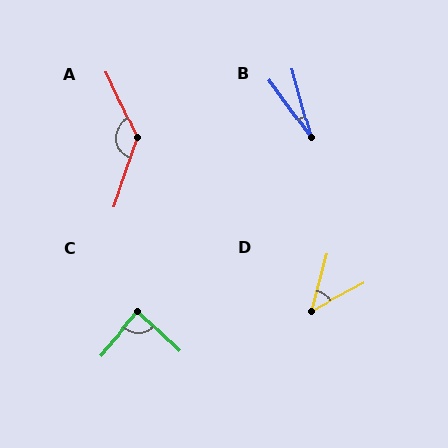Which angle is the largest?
A, at approximately 136 degrees.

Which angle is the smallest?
B, at approximately 21 degrees.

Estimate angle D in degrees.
Approximately 48 degrees.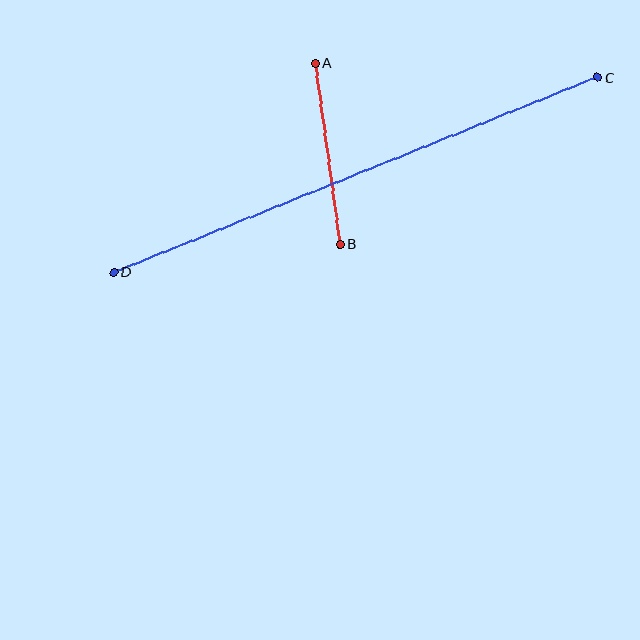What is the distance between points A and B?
The distance is approximately 183 pixels.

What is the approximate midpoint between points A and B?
The midpoint is at approximately (328, 153) pixels.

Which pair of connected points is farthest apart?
Points C and D are farthest apart.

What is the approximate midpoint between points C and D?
The midpoint is at approximately (355, 175) pixels.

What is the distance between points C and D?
The distance is approximately 521 pixels.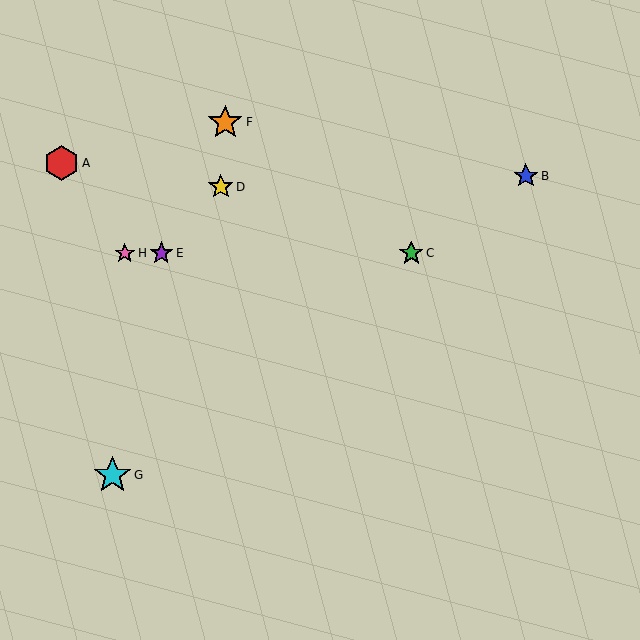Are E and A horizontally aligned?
No, E is at y≈253 and A is at y≈163.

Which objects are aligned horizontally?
Objects C, E, H are aligned horizontally.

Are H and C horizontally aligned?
Yes, both are at y≈253.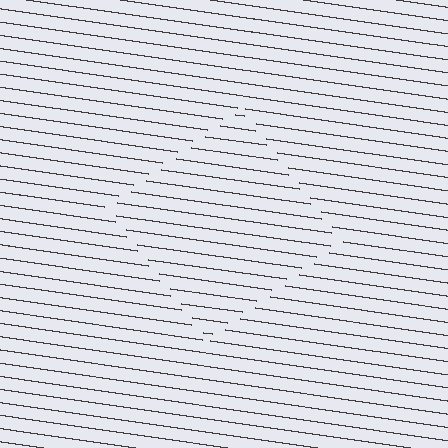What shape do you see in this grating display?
An illusory square. The interior of the shape contains the same grating, shifted by half a period — the contour is defined by the phase discontinuity where line-ends from the inner and outer gratings abut.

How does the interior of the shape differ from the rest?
The interior of the shape contains the same grating, shifted by half a period — the contour is defined by the phase discontinuity where line-ends from the inner and outer gratings abut.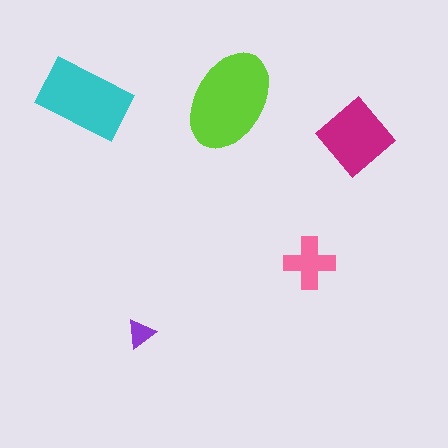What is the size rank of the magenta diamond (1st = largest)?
3rd.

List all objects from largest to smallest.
The lime ellipse, the cyan rectangle, the magenta diamond, the pink cross, the purple triangle.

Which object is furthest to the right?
The magenta diamond is rightmost.